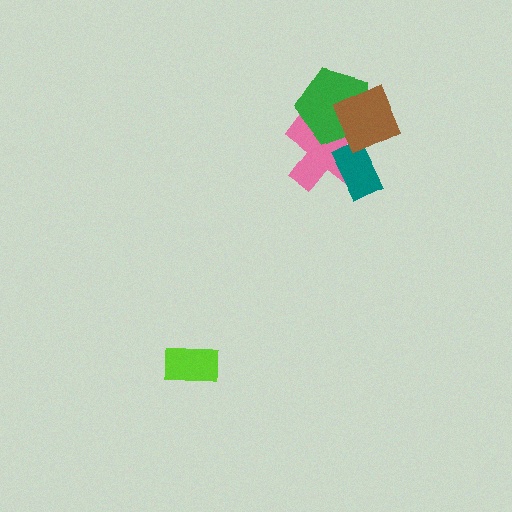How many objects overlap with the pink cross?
3 objects overlap with the pink cross.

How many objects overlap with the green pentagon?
2 objects overlap with the green pentagon.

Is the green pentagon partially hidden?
Yes, it is partially covered by another shape.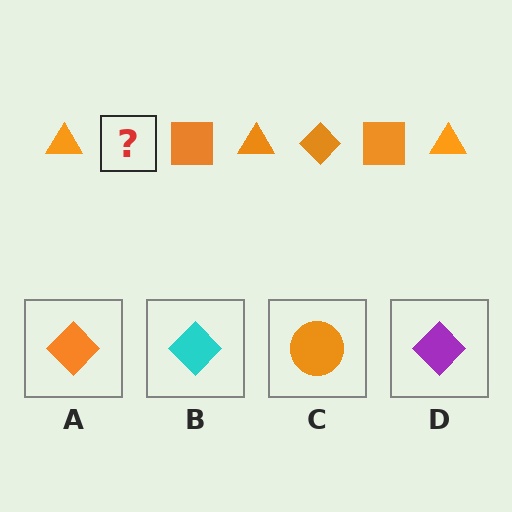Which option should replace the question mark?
Option A.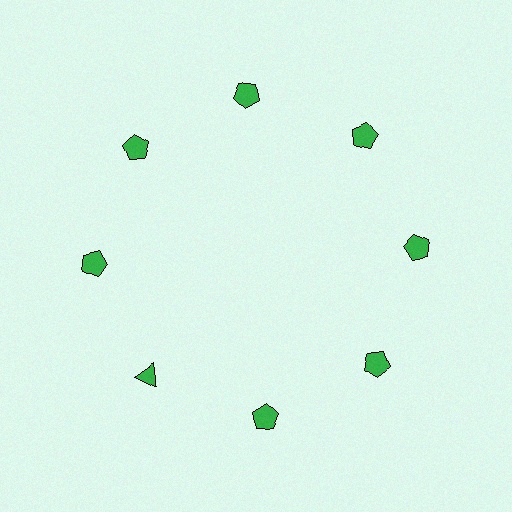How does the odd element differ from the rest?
It has a different shape: triangle instead of pentagon.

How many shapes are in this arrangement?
There are 8 shapes arranged in a ring pattern.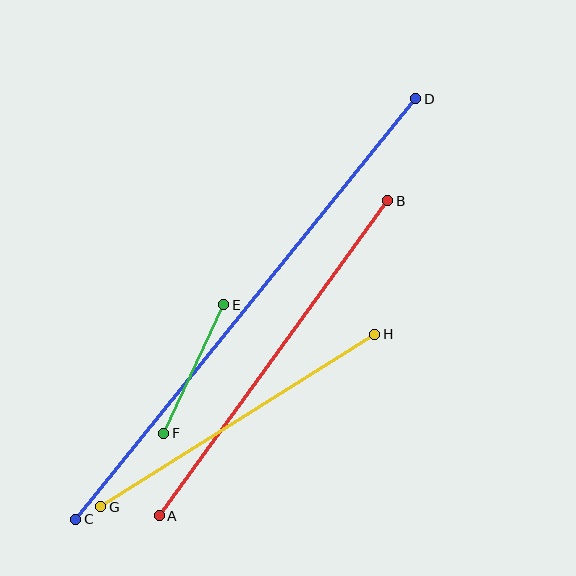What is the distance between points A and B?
The distance is approximately 389 pixels.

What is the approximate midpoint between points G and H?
The midpoint is at approximately (238, 420) pixels.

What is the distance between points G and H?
The distance is approximately 324 pixels.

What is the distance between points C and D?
The distance is approximately 541 pixels.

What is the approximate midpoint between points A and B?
The midpoint is at approximately (274, 358) pixels.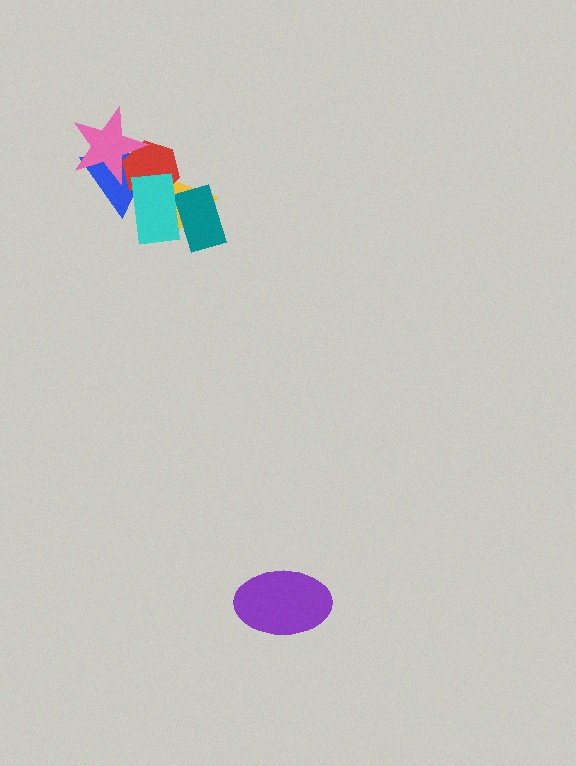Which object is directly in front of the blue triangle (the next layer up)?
The red hexagon is directly in front of the blue triangle.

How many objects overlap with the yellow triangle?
4 objects overlap with the yellow triangle.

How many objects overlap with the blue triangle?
4 objects overlap with the blue triangle.